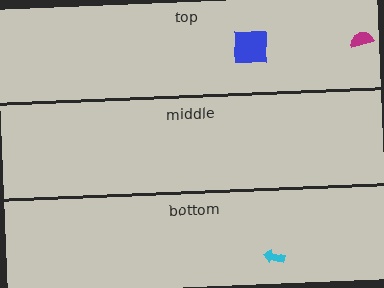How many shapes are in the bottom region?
1.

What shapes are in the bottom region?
The cyan arrow.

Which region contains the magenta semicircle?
The top region.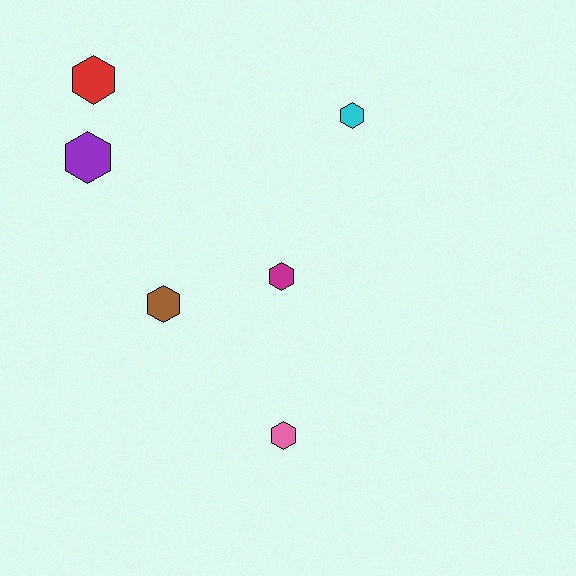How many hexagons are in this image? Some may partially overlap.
There are 6 hexagons.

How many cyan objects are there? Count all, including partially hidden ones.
There is 1 cyan object.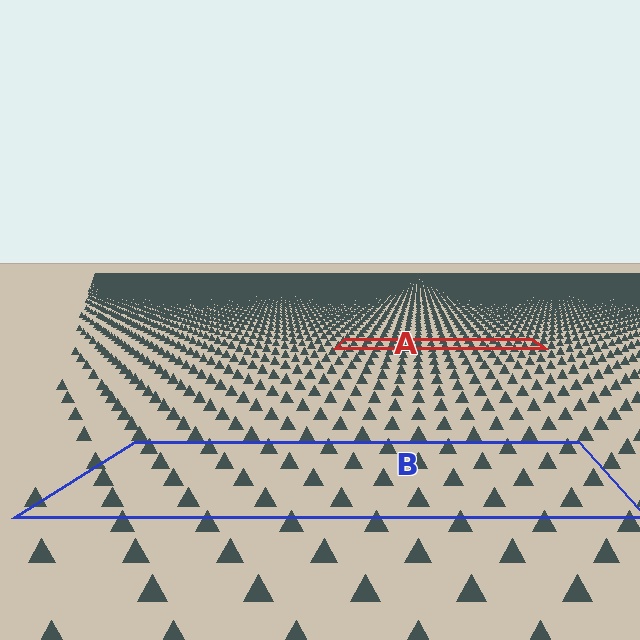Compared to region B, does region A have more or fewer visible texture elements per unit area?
Region A has more texture elements per unit area — they are packed more densely because it is farther away.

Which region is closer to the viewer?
Region B is closer. The texture elements there are larger and more spread out.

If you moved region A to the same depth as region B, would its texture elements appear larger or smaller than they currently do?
They would appear larger. At a closer depth, the same texture elements are projected at a bigger on-screen size.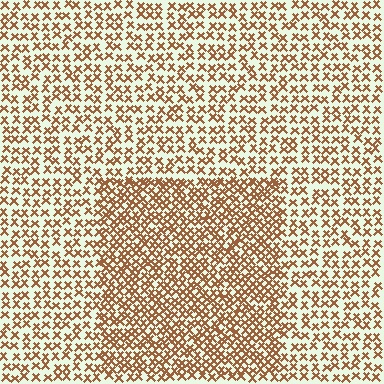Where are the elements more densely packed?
The elements are more densely packed inside the rectangle boundary.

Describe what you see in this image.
The image contains small brown elements arranged at two different densities. A rectangle-shaped region is visible where the elements are more densely packed than the surrounding area.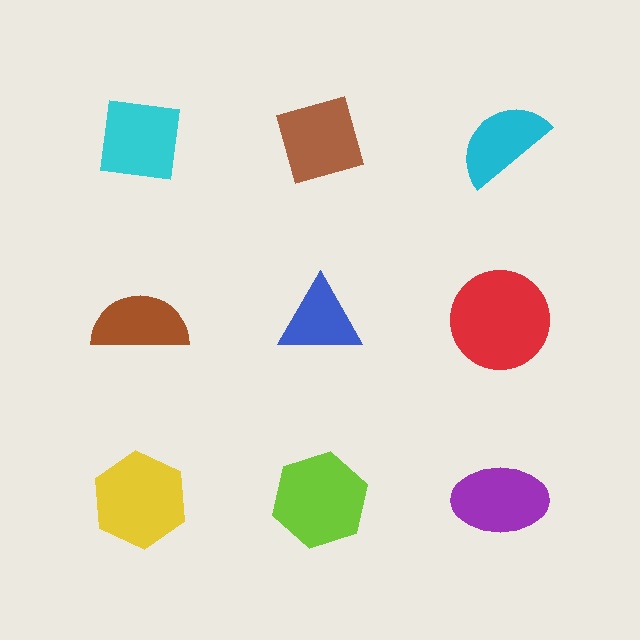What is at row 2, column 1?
A brown semicircle.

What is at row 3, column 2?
A lime hexagon.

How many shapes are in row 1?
3 shapes.